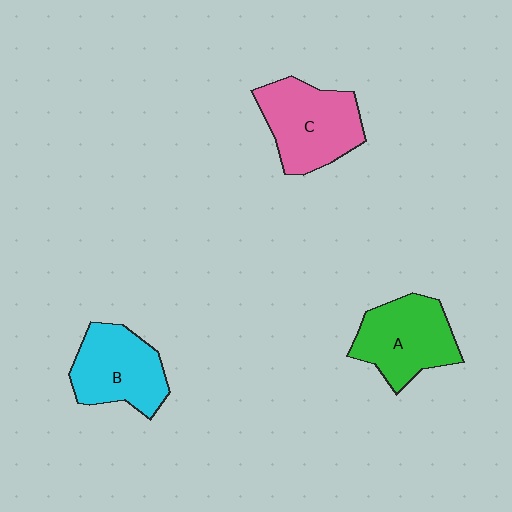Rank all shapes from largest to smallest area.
From largest to smallest: C (pink), A (green), B (cyan).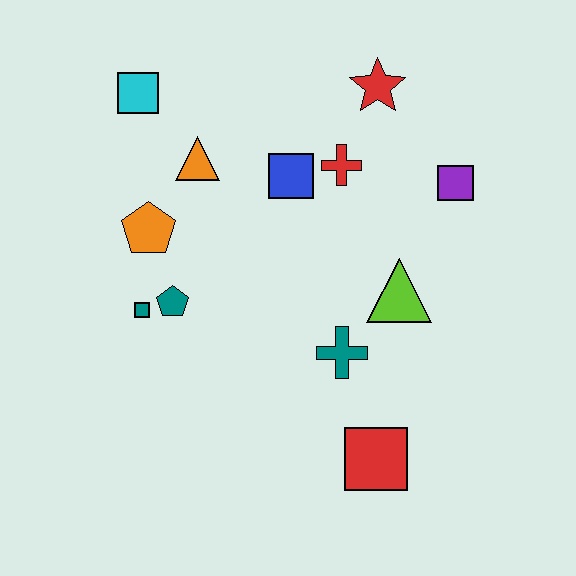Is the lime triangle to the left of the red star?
No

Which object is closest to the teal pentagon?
The teal square is closest to the teal pentagon.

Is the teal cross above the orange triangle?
No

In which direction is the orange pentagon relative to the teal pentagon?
The orange pentagon is above the teal pentagon.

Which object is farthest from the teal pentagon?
The purple square is farthest from the teal pentagon.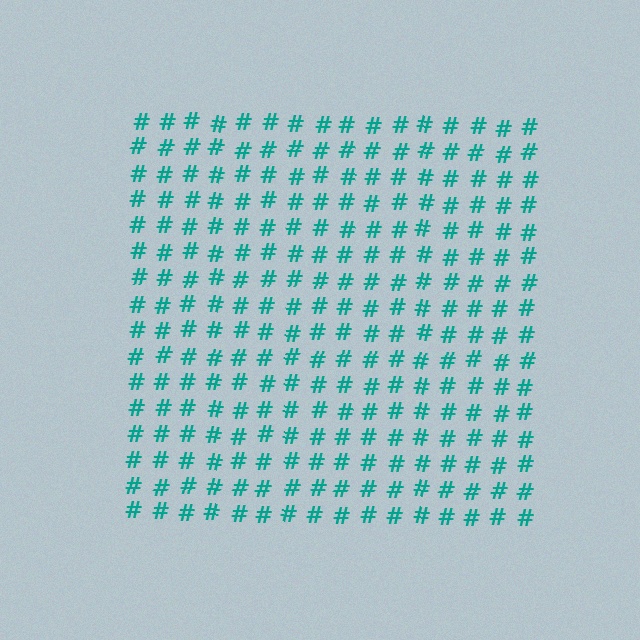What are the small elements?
The small elements are hash symbols.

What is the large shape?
The large shape is a square.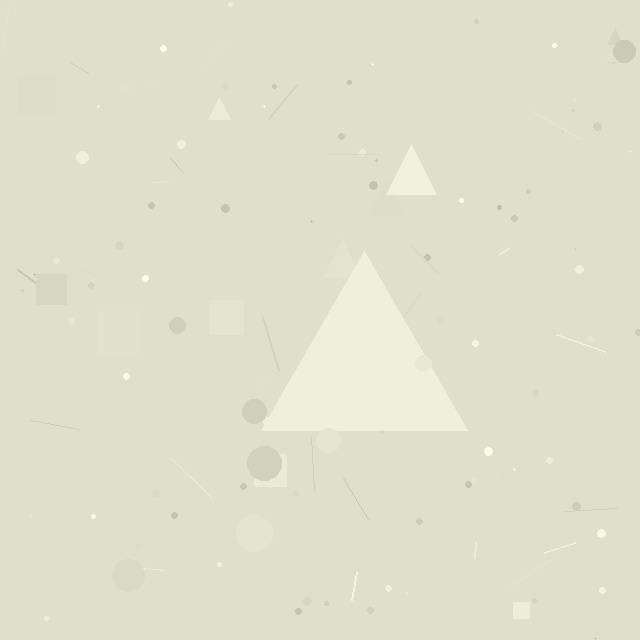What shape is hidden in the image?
A triangle is hidden in the image.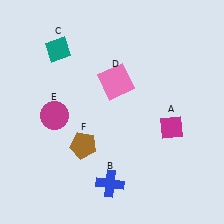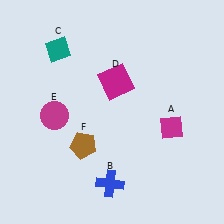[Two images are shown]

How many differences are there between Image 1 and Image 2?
There is 1 difference between the two images.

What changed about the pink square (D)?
In Image 1, D is pink. In Image 2, it changed to magenta.